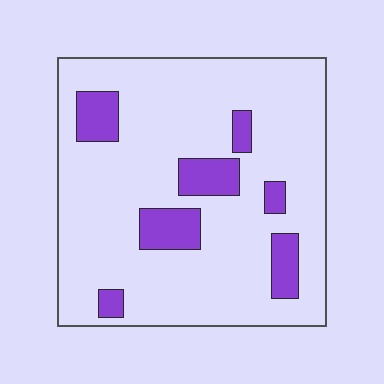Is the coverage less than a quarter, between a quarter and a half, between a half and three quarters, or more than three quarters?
Less than a quarter.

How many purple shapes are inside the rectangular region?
7.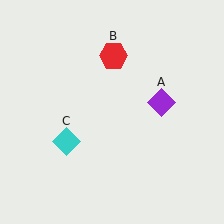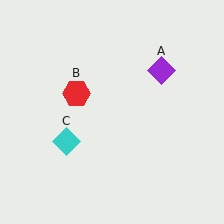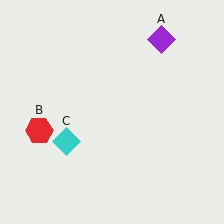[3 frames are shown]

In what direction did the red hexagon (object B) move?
The red hexagon (object B) moved down and to the left.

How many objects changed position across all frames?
2 objects changed position: purple diamond (object A), red hexagon (object B).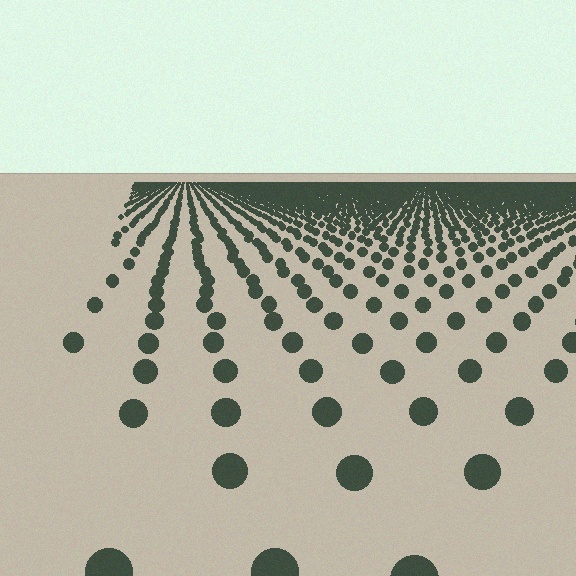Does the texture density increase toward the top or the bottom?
Density increases toward the top.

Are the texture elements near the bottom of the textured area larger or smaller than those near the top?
Larger. Near the bottom, elements are closer to the viewer and appear at a bigger on-screen size.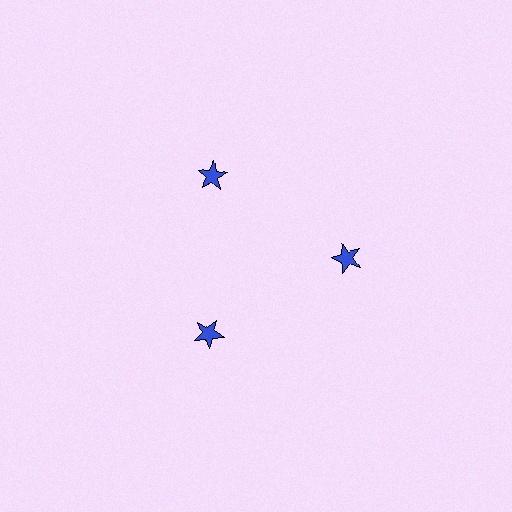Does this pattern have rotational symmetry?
Yes, this pattern has 3-fold rotational symmetry. It looks the same after rotating 120 degrees around the center.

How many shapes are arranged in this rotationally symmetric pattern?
There are 3 shapes, arranged in 3 groups of 1.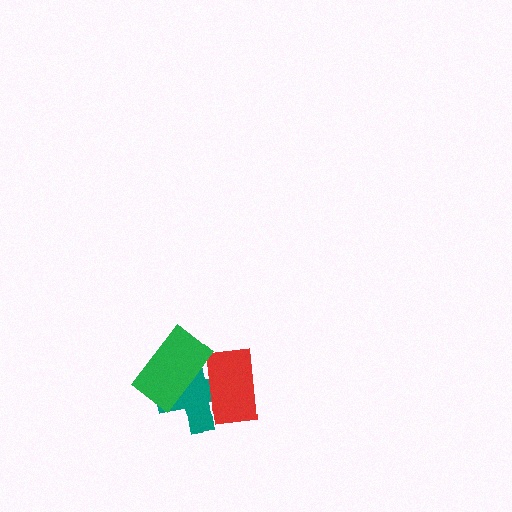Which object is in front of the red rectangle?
The green rectangle is in front of the red rectangle.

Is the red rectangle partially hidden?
Yes, it is partially covered by another shape.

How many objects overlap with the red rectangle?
2 objects overlap with the red rectangle.